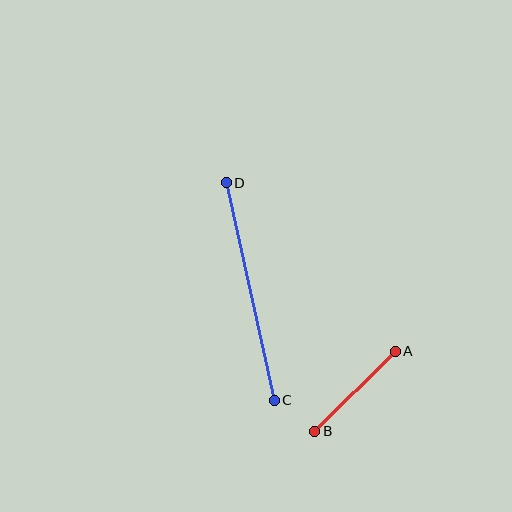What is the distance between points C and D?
The distance is approximately 222 pixels.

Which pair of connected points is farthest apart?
Points C and D are farthest apart.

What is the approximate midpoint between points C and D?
The midpoint is at approximately (250, 292) pixels.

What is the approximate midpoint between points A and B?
The midpoint is at approximately (355, 391) pixels.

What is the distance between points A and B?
The distance is approximately 114 pixels.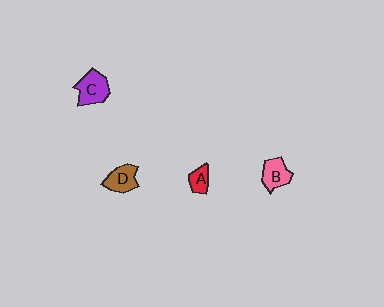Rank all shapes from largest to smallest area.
From largest to smallest: C (purple), B (pink), D (brown), A (red).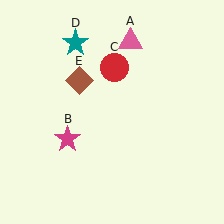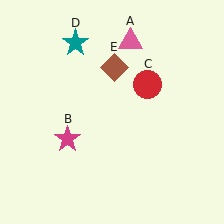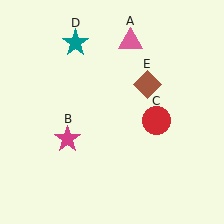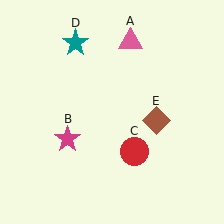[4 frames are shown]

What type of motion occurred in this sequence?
The red circle (object C), brown diamond (object E) rotated clockwise around the center of the scene.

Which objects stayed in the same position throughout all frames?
Pink triangle (object A) and magenta star (object B) and teal star (object D) remained stationary.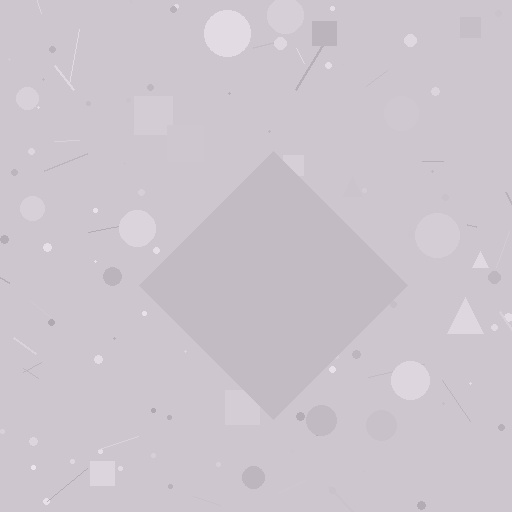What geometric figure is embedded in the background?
A diamond is embedded in the background.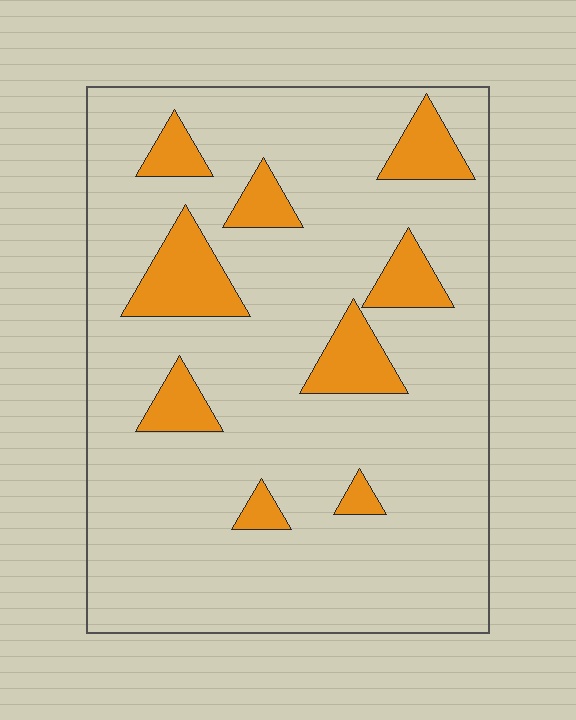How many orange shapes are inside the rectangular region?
9.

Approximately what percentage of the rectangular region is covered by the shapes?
Approximately 15%.